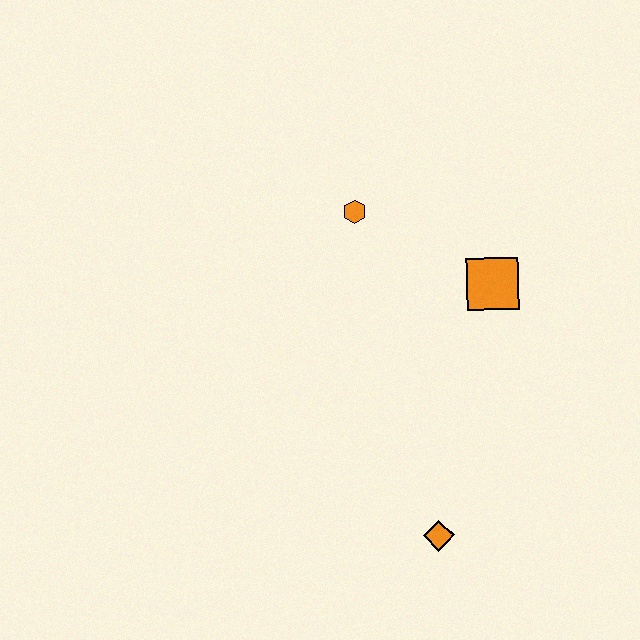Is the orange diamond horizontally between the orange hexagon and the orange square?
Yes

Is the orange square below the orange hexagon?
Yes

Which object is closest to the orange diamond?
The orange square is closest to the orange diamond.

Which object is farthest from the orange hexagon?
The orange diamond is farthest from the orange hexagon.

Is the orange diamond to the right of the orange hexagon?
Yes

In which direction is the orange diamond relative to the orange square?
The orange diamond is below the orange square.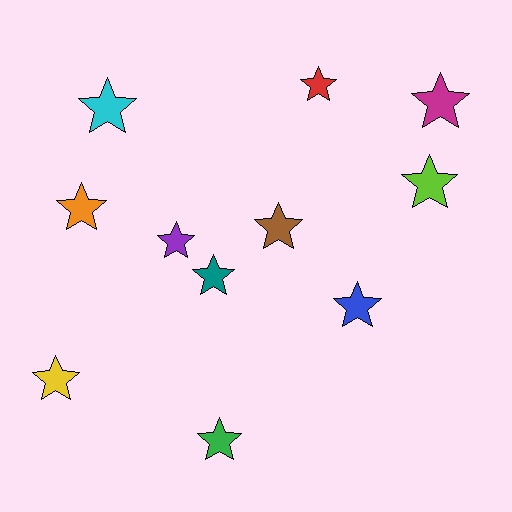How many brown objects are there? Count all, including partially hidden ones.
There is 1 brown object.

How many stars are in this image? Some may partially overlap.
There are 11 stars.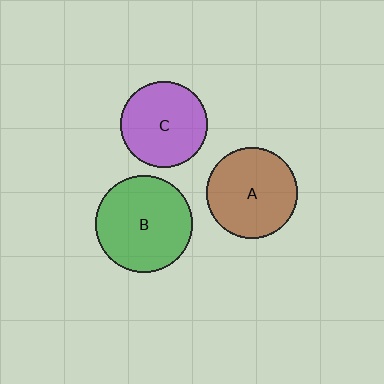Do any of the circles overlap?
No, none of the circles overlap.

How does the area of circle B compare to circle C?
Approximately 1.3 times.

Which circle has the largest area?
Circle B (green).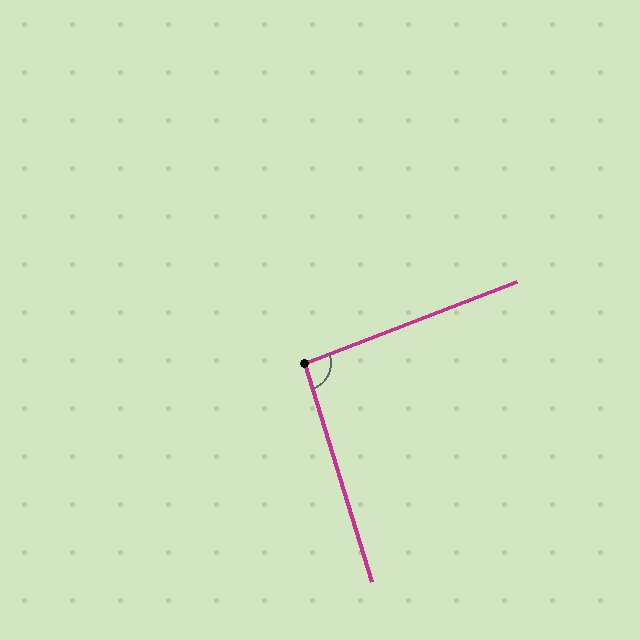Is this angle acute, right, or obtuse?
It is approximately a right angle.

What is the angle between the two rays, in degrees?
Approximately 94 degrees.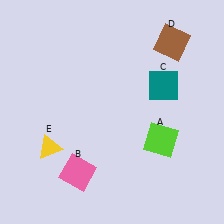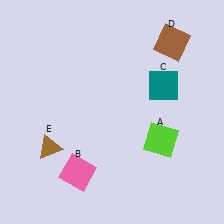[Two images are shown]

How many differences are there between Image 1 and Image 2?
There is 1 difference between the two images.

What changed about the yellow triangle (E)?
In Image 1, E is yellow. In Image 2, it changed to brown.